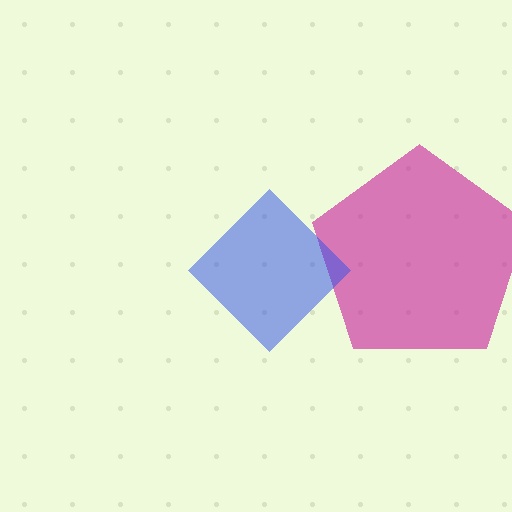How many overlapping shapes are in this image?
There are 2 overlapping shapes in the image.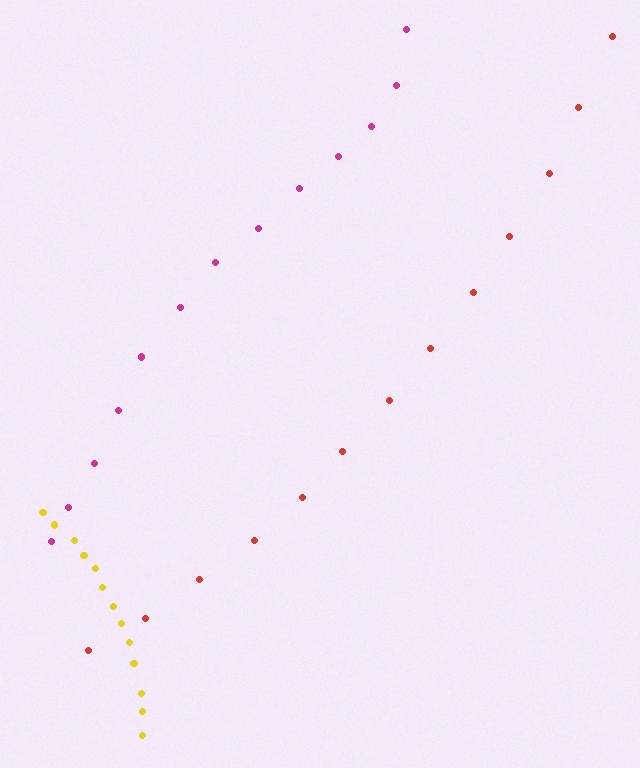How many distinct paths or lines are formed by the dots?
There are 3 distinct paths.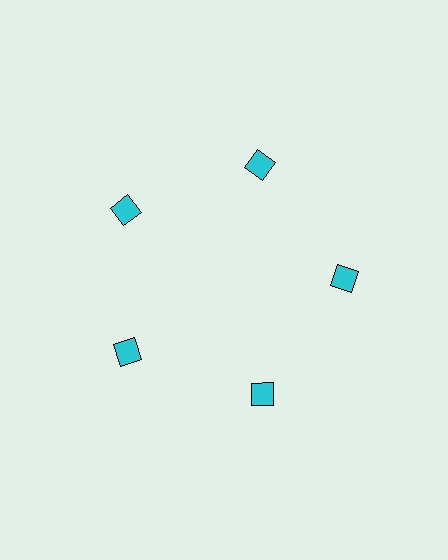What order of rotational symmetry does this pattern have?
This pattern has 5-fold rotational symmetry.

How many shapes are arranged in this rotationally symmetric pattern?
There are 5 shapes, arranged in 5 groups of 1.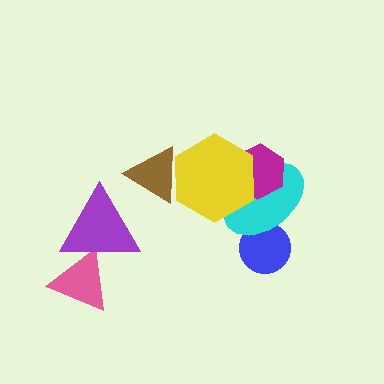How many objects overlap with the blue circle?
1 object overlaps with the blue circle.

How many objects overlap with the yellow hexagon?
3 objects overlap with the yellow hexagon.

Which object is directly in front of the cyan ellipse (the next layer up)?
The magenta hexagon is directly in front of the cyan ellipse.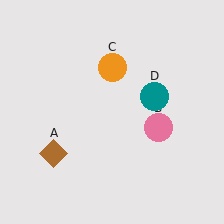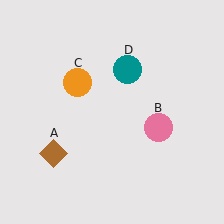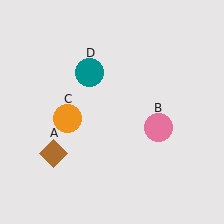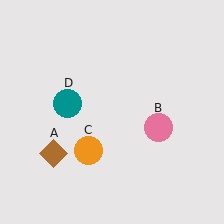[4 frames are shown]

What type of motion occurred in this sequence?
The orange circle (object C), teal circle (object D) rotated counterclockwise around the center of the scene.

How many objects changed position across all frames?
2 objects changed position: orange circle (object C), teal circle (object D).